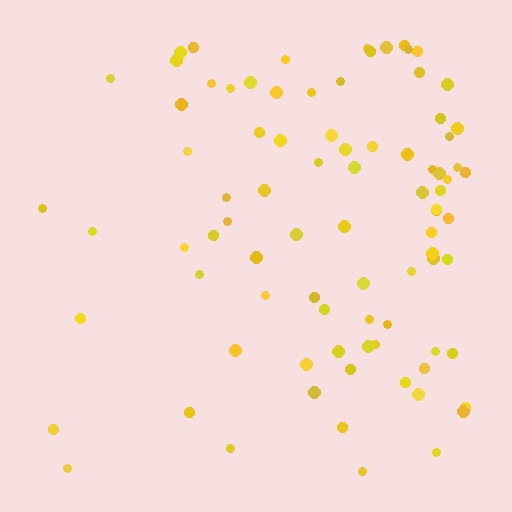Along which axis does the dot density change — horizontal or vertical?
Horizontal.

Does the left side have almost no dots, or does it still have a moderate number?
Still a moderate number, just noticeably fewer than the right.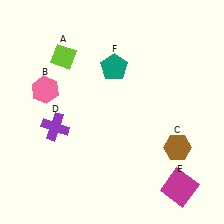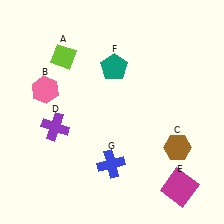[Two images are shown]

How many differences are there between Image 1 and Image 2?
There is 1 difference between the two images.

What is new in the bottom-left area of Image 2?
A blue cross (G) was added in the bottom-left area of Image 2.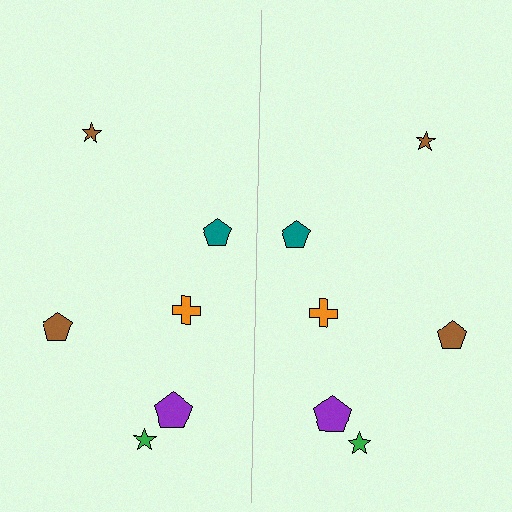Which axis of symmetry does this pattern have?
The pattern has a vertical axis of symmetry running through the center of the image.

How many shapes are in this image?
There are 12 shapes in this image.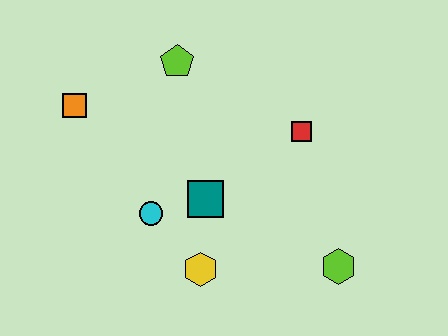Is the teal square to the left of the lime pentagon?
No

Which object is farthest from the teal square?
The orange square is farthest from the teal square.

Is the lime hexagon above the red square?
No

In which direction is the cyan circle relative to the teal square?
The cyan circle is to the left of the teal square.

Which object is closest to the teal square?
The cyan circle is closest to the teal square.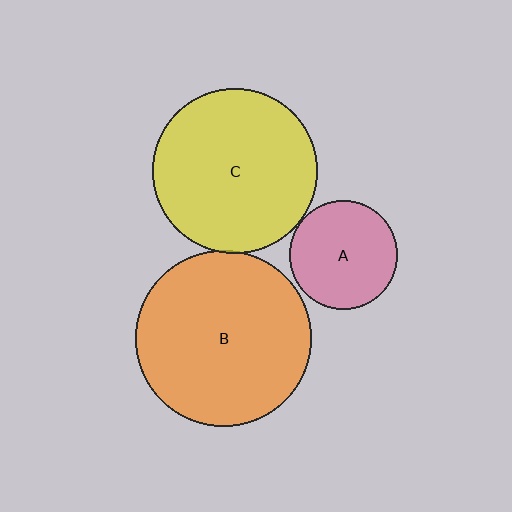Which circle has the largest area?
Circle B (orange).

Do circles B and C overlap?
Yes.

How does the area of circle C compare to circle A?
Approximately 2.3 times.